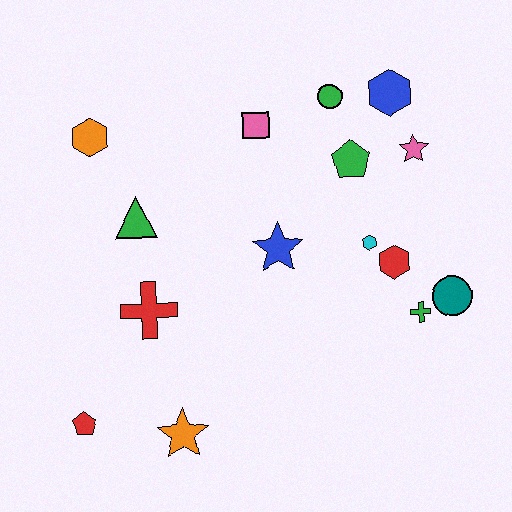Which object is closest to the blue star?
The cyan hexagon is closest to the blue star.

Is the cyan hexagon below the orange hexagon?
Yes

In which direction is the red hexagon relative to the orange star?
The red hexagon is to the right of the orange star.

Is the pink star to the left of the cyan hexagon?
No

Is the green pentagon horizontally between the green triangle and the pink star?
Yes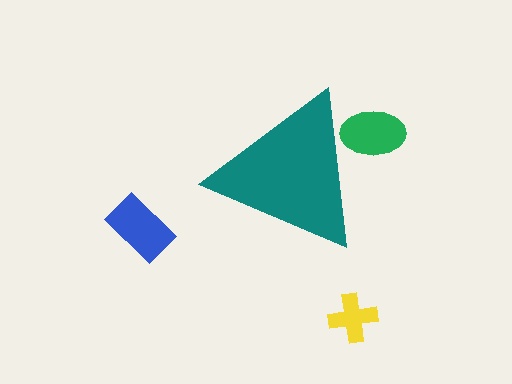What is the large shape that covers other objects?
A teal triangle.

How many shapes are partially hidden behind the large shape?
1 shape is partially hidden.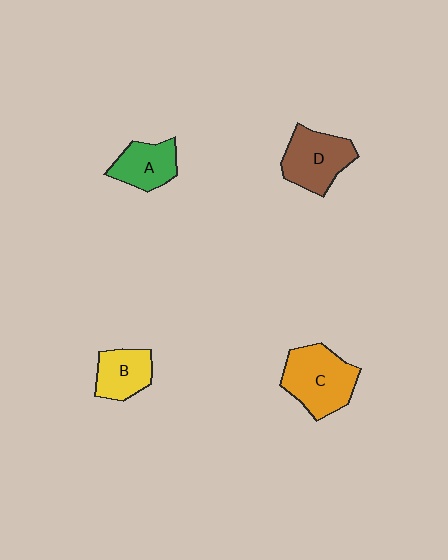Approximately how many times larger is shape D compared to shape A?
Approximately 1.3 times.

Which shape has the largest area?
Shape C (orange).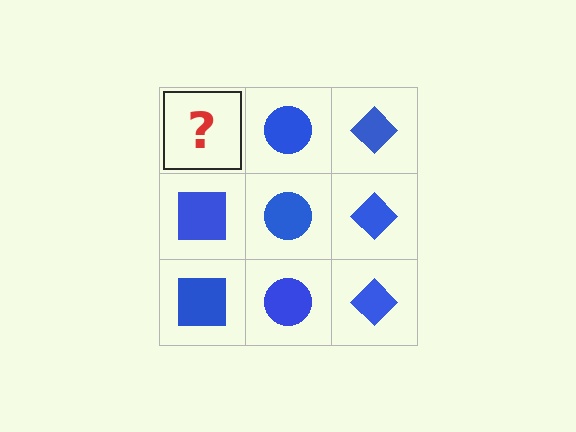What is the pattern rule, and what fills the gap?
The rule is that each column has a consistent shape. The gap should be filled with a blue square.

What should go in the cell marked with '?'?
The missing cell should contain a blue square.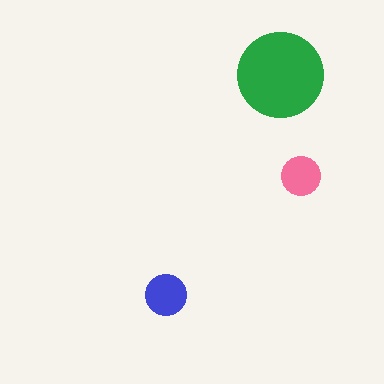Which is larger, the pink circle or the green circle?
The green one.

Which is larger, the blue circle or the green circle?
The green one.